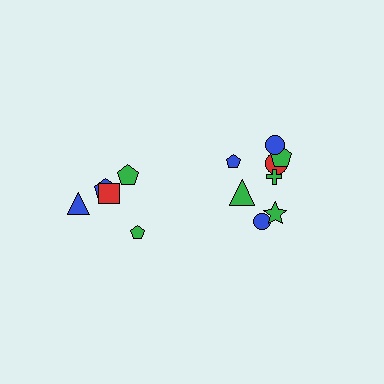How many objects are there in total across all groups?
There are 13 objects.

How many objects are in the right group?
There are 8 objects.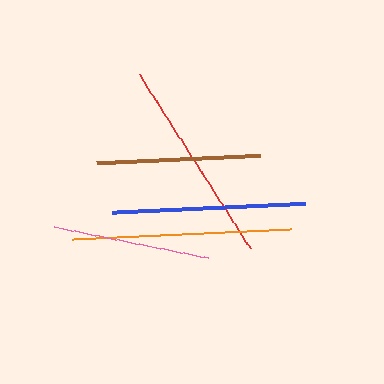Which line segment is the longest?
The orange line is the longest at approximately 219 pixels.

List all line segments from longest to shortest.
From longest to shortest: orange, red, blue, brown, pink.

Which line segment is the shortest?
The pink line is the shortest at approximately 157 pixels.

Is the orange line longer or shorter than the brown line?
The orange line is longer than the brown line.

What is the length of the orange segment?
The orange segment is approximately 219 pixels long.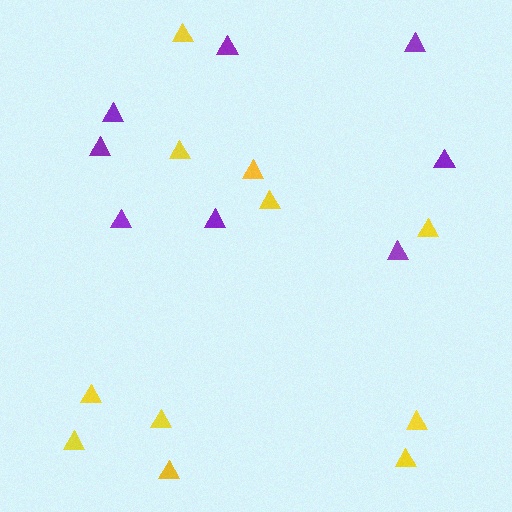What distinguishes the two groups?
There are 2 groups: one group of yellow triangles (11) and one group of purple triangles (8).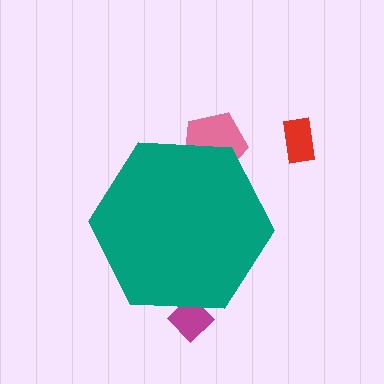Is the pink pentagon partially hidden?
Yes, the pink pentagon is partially hidden behind the teal hexagon.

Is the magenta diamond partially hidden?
Yes, the magenta diamond is partially hidden behind the teal hexagon.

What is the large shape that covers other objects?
A teal hexagon.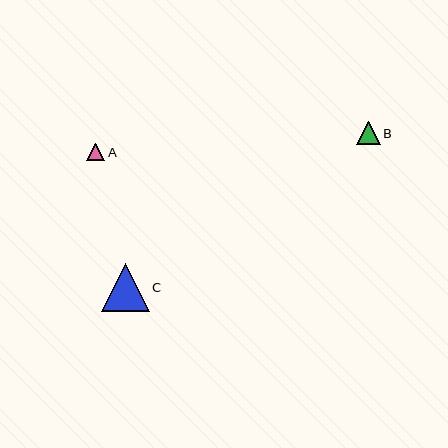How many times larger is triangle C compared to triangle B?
Triangle C is approximately 2.0 times the size of triangle B.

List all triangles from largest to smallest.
From largest to smallest: C, B, A.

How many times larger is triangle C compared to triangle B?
Triangle C is approximately 2.0 times the size of triangle B.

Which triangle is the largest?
Triangle C is the largest with a size of approximately 48 pixels.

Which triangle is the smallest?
Triangle A is the smallest with a size of approximately 18 pixels.